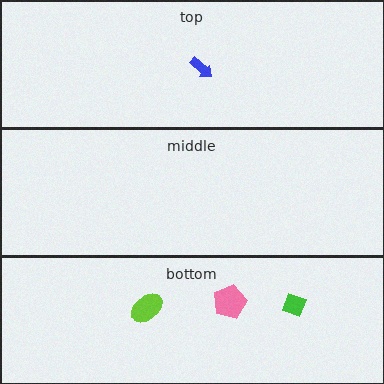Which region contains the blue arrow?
The top region.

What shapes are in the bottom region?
The green diamond, the lime ellipse, the pink pentagon.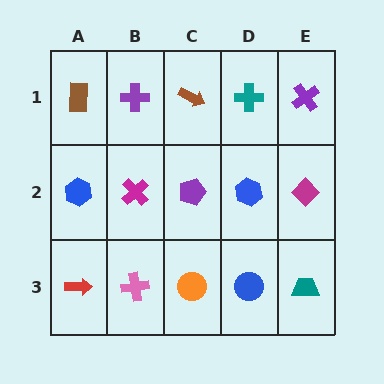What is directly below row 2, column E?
A teal trapezoid.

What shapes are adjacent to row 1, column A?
A blue hexagon (row 2, column A), a purple cross (row 1, column B).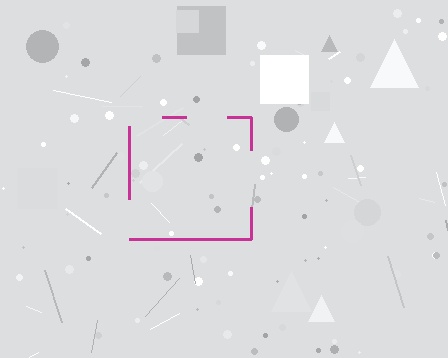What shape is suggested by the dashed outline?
The dashed outline suggests a square.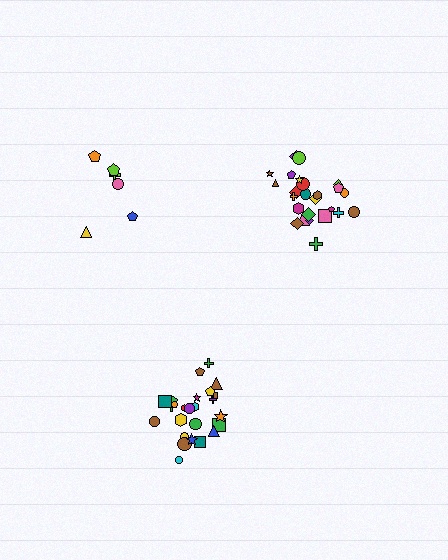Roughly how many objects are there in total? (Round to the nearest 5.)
Roughly 55 objects in total.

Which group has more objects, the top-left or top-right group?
The top-right group.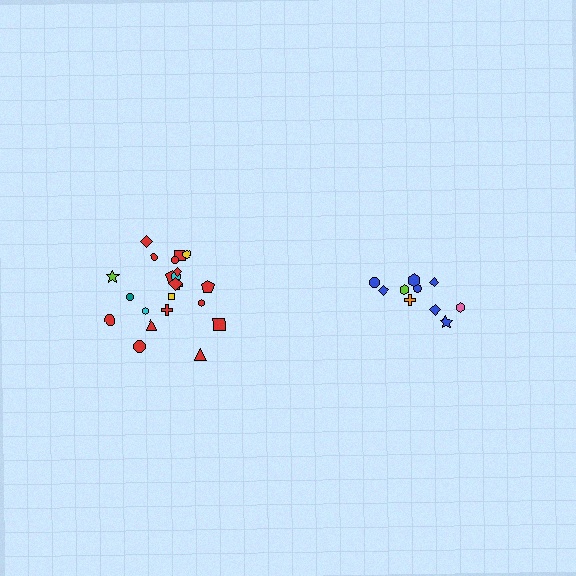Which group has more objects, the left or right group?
The left group.